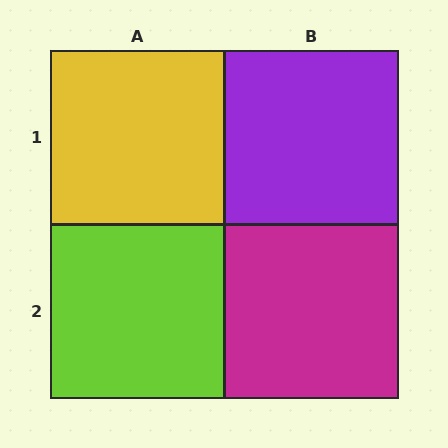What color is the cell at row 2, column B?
Magenta.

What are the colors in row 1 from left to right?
Yellow, purple.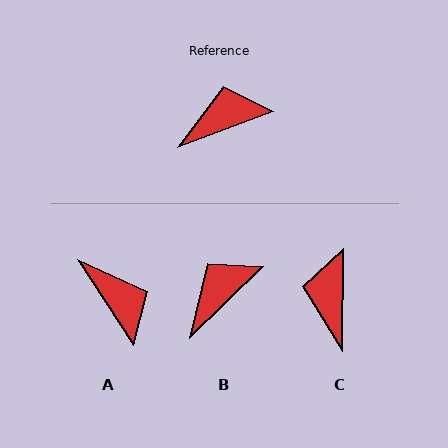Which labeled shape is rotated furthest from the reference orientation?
A, about 78 degrees away.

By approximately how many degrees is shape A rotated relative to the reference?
Approximately 78 degrees clockwise.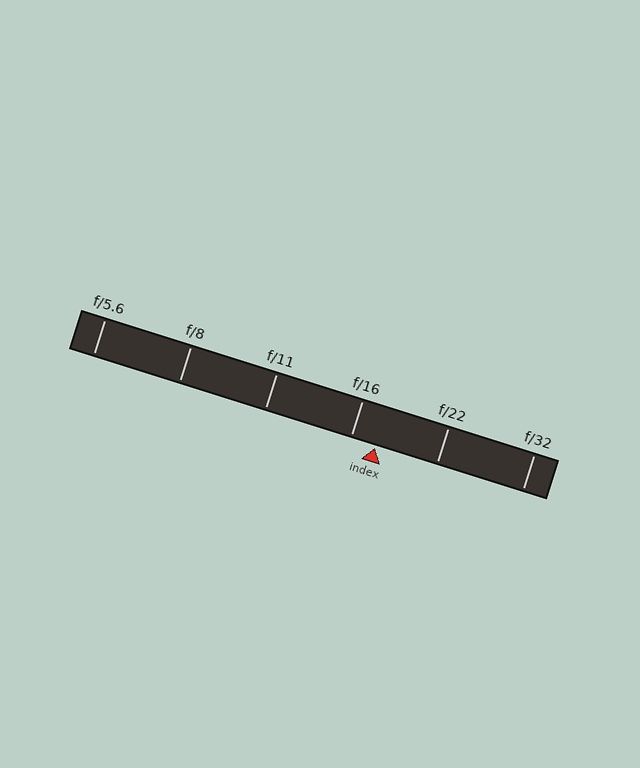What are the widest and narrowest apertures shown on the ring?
The widest aperture shown is f/5.6 and the narrowest is f/32.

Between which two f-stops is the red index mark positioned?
The index mark is between f/16 and f/22.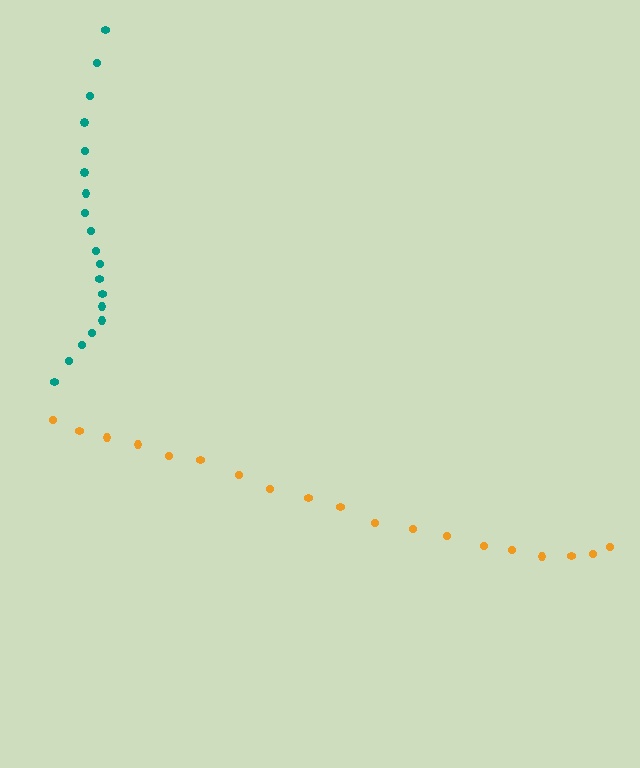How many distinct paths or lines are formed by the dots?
There are 2 distinct paths.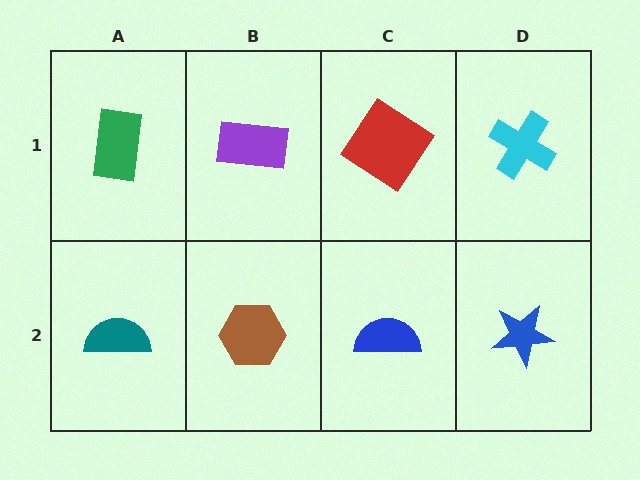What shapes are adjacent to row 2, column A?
A green rectangle (row 1, column A), a brown hexagon (row 2, column B).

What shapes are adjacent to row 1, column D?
A blue star (row 2, column D), a red diamond (row 1, column C).